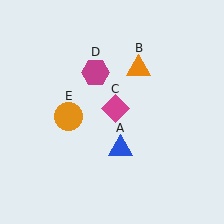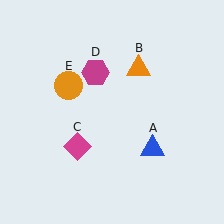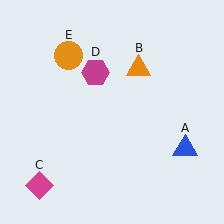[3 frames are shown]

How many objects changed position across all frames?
3 objects changed position: blue triangle (object A), magenta diamond (object C), orange circle (object E).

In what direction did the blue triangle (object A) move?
The blue triangle (object A) moved right.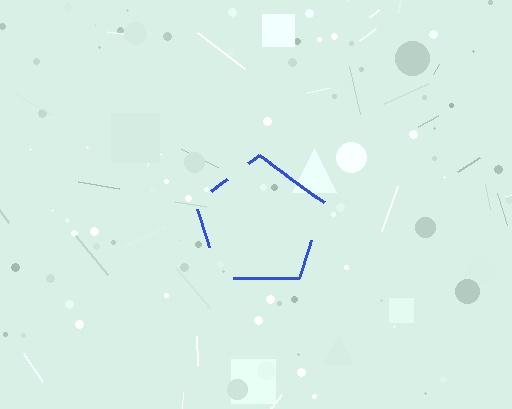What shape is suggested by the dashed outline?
The dashed outline suggests a pentagon.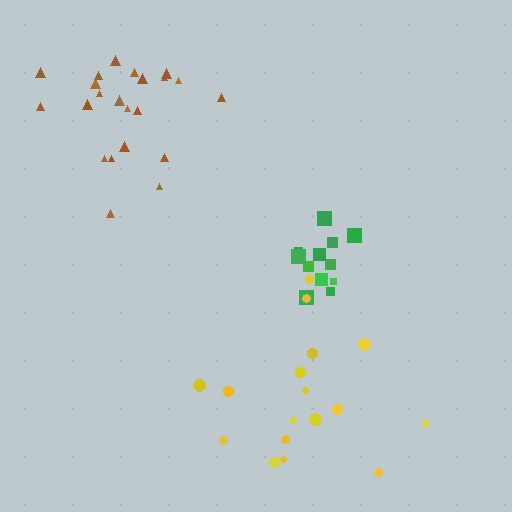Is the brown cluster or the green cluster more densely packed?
Green.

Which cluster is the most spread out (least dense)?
Yellow.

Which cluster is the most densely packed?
Green.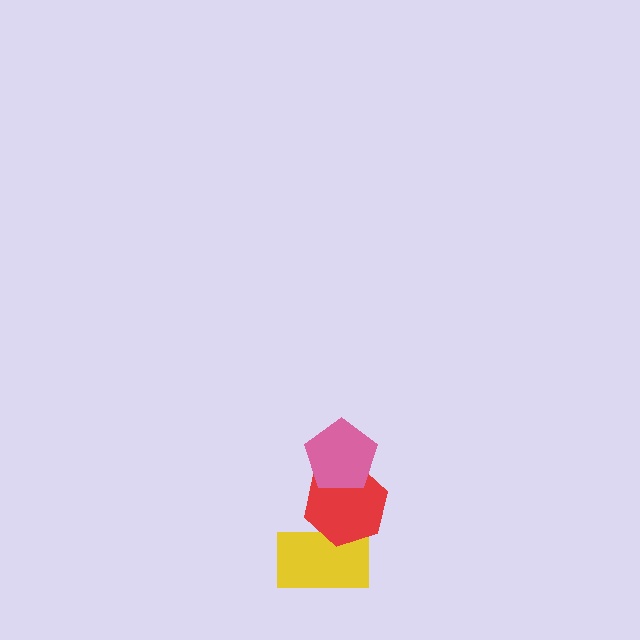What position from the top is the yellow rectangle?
The yellow rectangle is 3rd from the top.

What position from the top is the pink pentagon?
The pink pentagon is 1st from the top.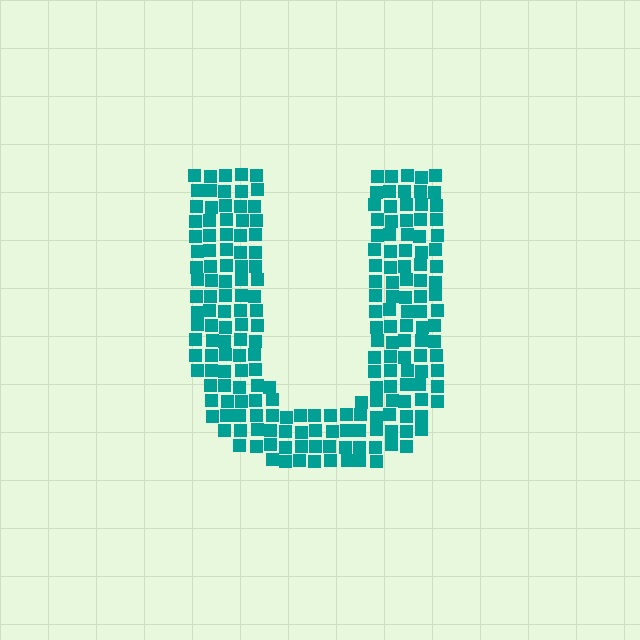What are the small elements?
The small elements are squares.